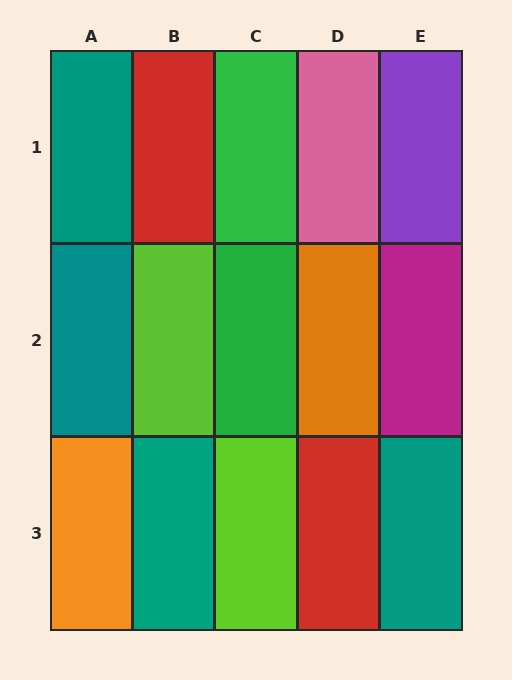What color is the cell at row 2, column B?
Lime.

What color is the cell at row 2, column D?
Orange.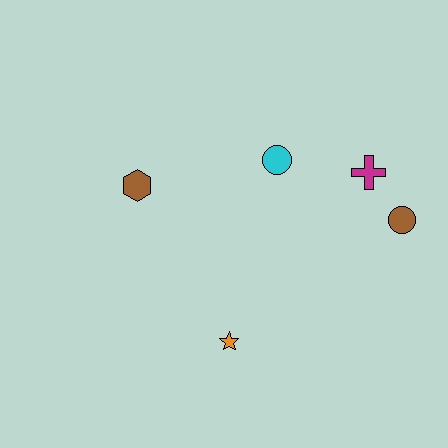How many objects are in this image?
There are 5 objects.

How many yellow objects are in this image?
There are no yellow objects.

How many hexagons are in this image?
There is 1 hexagon.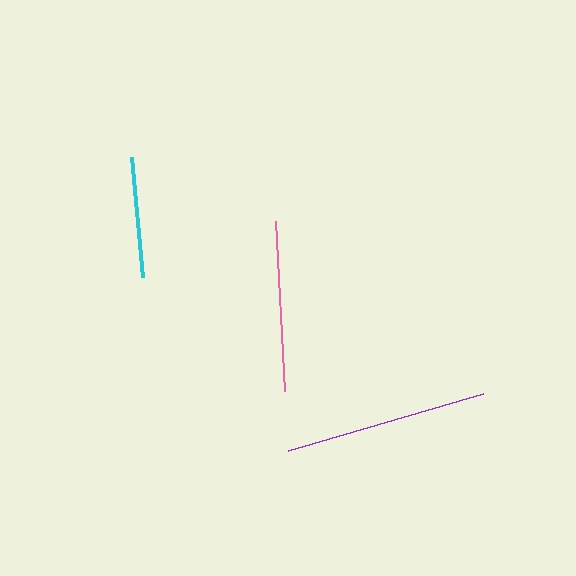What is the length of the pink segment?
The pink segment is approximately 170 pixels long.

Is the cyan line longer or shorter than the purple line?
The purple line is longer than the cyan line.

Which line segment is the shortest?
The cyan line is the shortest at approximately 120 pixels.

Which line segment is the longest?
The purple line is the longest at approximately 204 pixels.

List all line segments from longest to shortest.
From longest to shortest: purple, pink, cyan.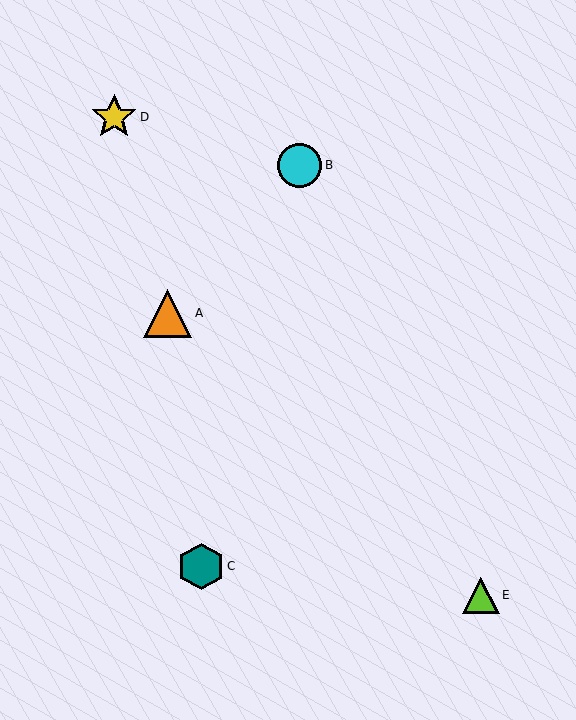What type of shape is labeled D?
Shape D is a yellow star.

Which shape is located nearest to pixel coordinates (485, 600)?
The lime triangle (labeled E) at (481, 595) is nearest to that location.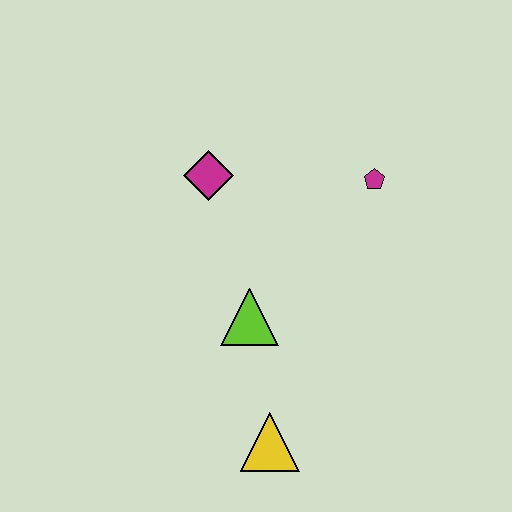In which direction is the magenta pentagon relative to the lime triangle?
The magenta pentagon is above the lime triangle.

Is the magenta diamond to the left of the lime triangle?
Yes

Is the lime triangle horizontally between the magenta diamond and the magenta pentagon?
Yes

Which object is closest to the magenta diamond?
The lime triangle is closest to the magenta diamond.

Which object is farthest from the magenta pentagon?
The yellow triangle is farthest from the magenta pentagon.